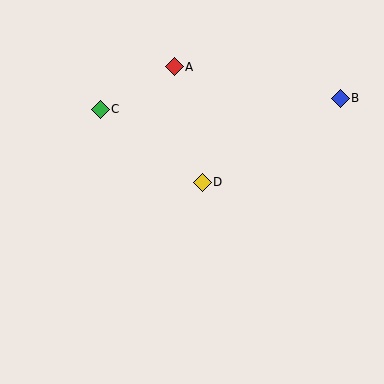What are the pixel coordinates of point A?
Point A is at (174, 67).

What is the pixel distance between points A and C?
The distance between A and C is 85 pixels.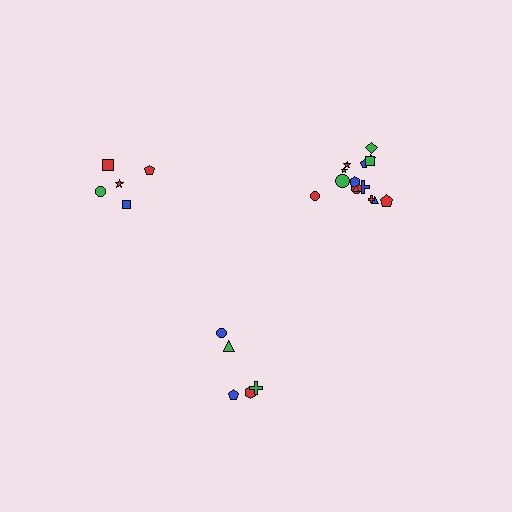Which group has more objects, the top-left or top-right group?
The top-right group.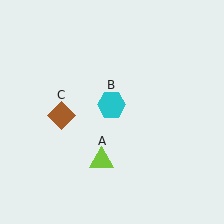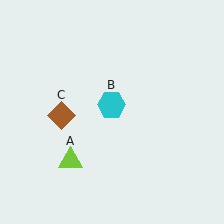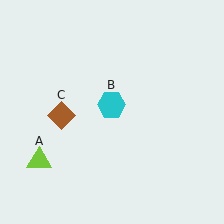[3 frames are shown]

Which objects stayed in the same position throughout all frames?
Cyan hexagon (object B) and brown diamond (object C) remained stationary.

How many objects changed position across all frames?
1 object changed position: lime triangle (object A).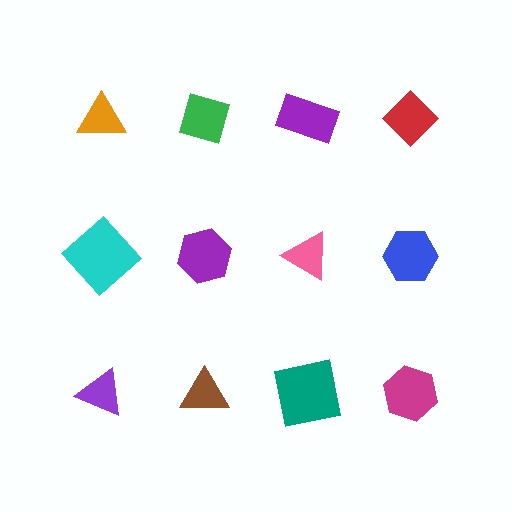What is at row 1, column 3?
A purple rectangle.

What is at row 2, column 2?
A purple hexagon.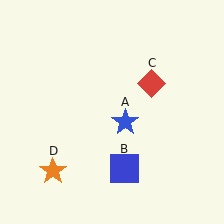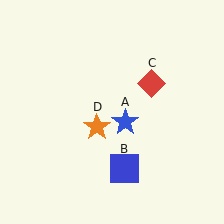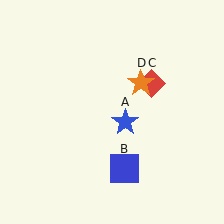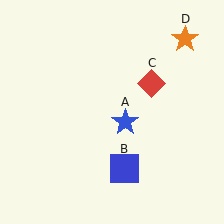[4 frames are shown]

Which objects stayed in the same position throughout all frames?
Blue star (object A) and blue square (object B) and red diamond (object C) remained stationary.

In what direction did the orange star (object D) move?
The orange star (object D) moved up and to the right.